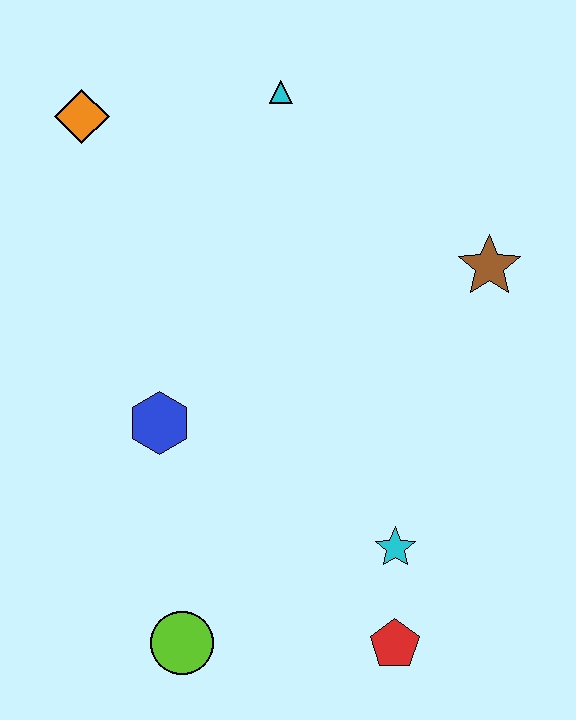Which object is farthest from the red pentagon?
The orange diamond is farthest from the red pentagon.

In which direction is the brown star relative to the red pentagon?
The brown star is above the red pentagon.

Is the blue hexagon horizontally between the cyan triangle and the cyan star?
No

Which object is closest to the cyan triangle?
The orange diamond is closest to the cyan triangle.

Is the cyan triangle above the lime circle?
Yes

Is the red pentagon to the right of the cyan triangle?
Yes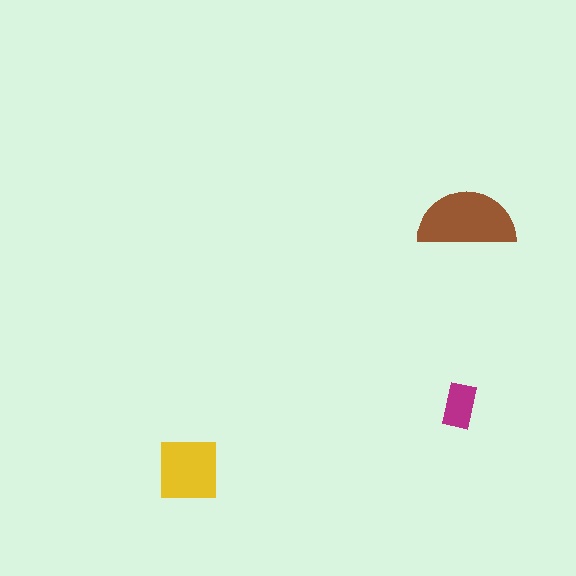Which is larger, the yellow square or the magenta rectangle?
The yellow square.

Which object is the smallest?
The magenta rectangle.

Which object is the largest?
The brown semicircle.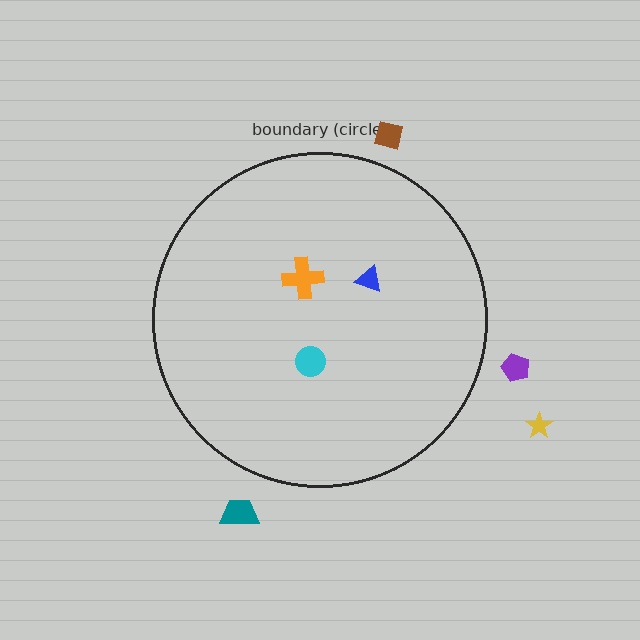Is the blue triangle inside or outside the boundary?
Inside.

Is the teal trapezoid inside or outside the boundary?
Outside.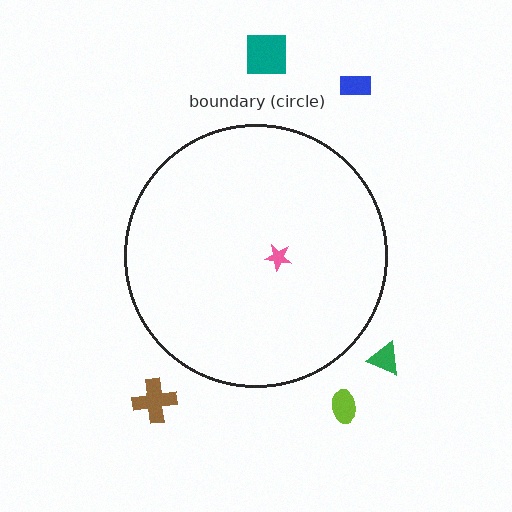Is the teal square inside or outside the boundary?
Outside.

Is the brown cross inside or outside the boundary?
Outside.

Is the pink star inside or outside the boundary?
Inside.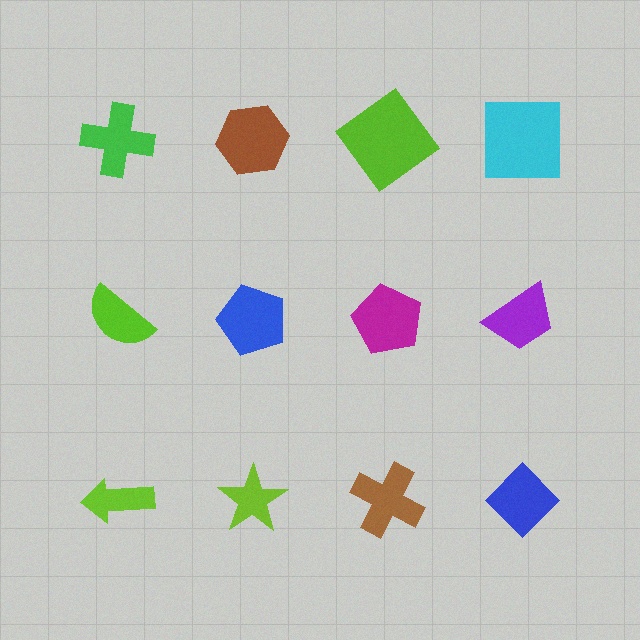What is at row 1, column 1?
A green cross.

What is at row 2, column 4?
A purple trapezoid.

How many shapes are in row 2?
4 shapes.